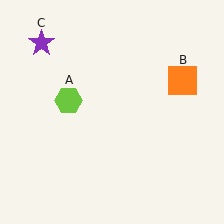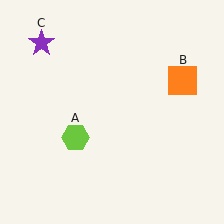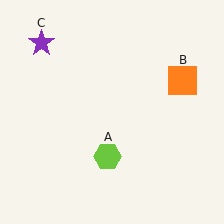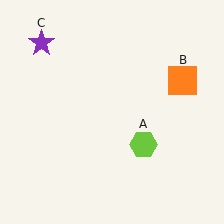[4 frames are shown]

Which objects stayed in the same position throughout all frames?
Orange square (object B) and purple star (object C) remained stationary.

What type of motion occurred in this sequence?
The lime hexagon (object A) rotated counterclockwise around the center of the scene.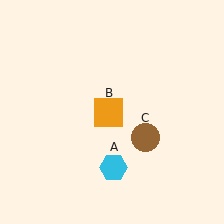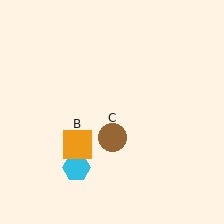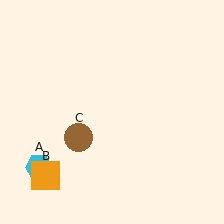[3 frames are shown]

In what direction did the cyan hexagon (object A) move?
The cyan hexagon (object A) moved left.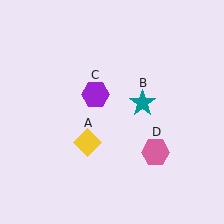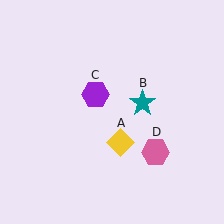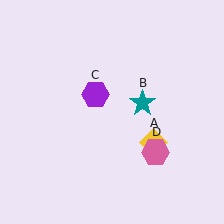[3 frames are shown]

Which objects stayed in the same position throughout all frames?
Teal star (object B) and purple hexagon (object C) and pink hexagon (object D) remained stationary.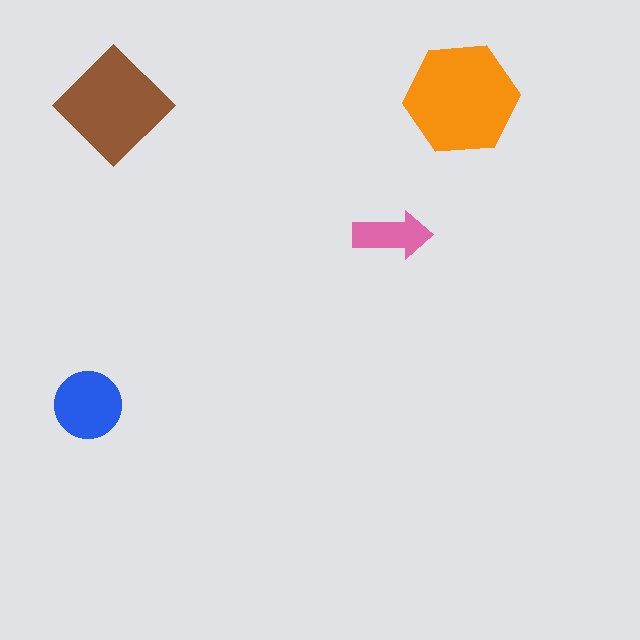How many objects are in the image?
There are 4 objects in the image.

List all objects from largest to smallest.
The orange hexagon, the brown diamond, the blue circle, the pink arrow.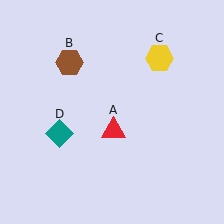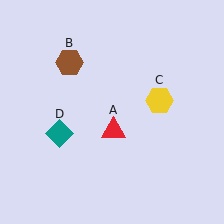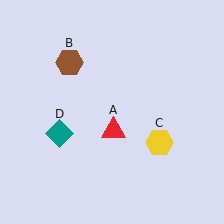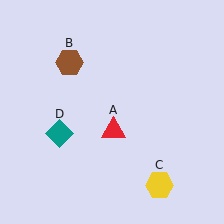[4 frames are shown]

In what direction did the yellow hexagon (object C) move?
The yellow hexagon (object C) moved down.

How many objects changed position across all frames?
1 object changed position: yellow hexagon (object C).